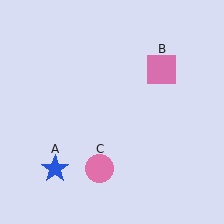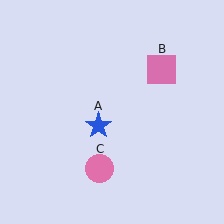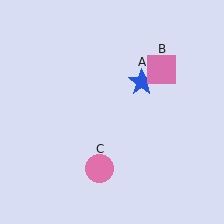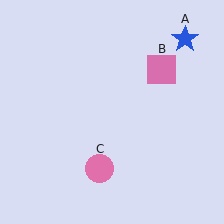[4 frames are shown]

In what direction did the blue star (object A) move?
The blue star (object A) moved up and to the right.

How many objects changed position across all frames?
1 object changed position: blue star (object A).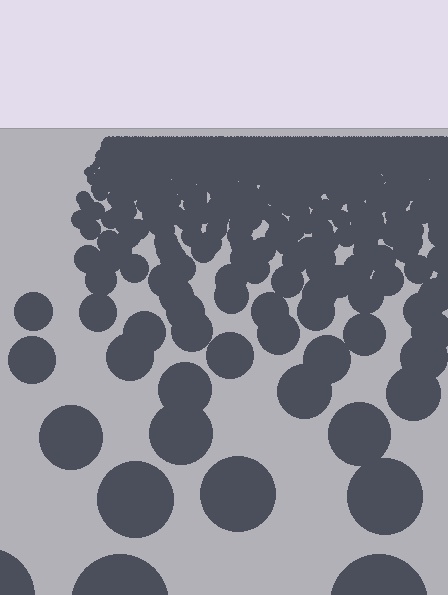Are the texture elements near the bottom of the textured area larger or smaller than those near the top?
Larger. Near the bottom, elements are closer to the viewer and appear at a bigger on-screen size.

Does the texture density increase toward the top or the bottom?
Density increases toward the top.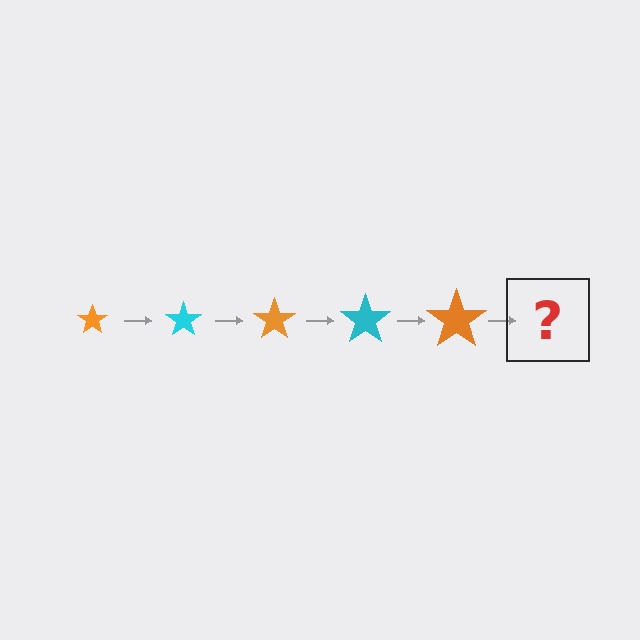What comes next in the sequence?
The next element should be a cyan star, larger than the previous one.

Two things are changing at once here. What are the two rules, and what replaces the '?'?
The two rules are that the star grows larger each step and the color cycles through orange and cyan. The '?' should be a cyan star, larger than the previous one.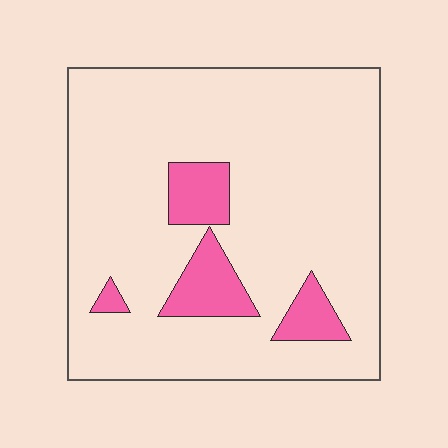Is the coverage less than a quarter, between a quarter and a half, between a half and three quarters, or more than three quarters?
Less than a quarter.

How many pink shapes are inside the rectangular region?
4.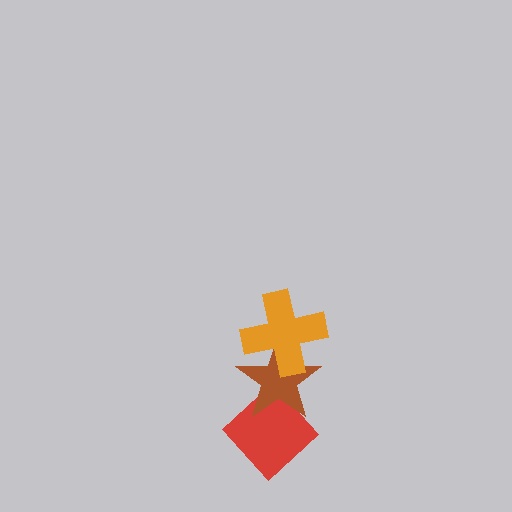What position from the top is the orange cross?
The orange cross is 1st from the top.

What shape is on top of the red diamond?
The brown star is on top of the red diamond.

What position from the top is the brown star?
The brown star is 2nd from the top.